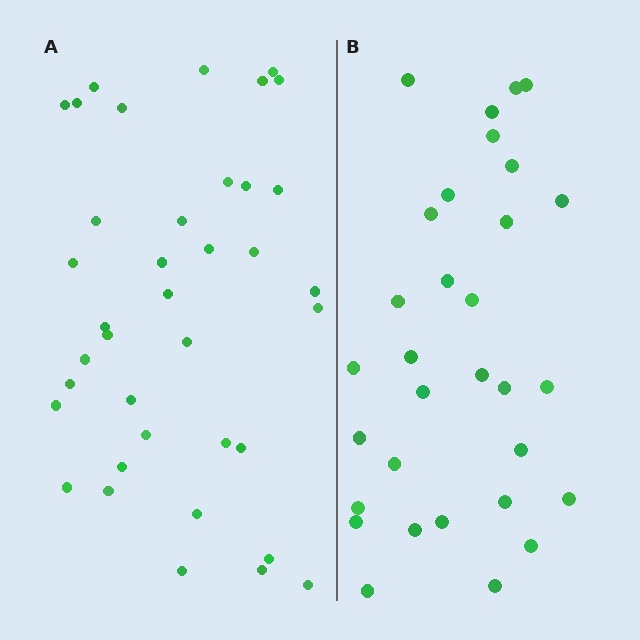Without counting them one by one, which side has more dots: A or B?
Region A (the left region) has more dots.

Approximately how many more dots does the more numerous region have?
Region A has roughly 8 or so more dots than region B.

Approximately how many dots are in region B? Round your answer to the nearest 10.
About 30 dots. (The exact count is 31, which rounds to 30.)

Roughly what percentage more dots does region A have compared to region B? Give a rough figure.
About 25% more.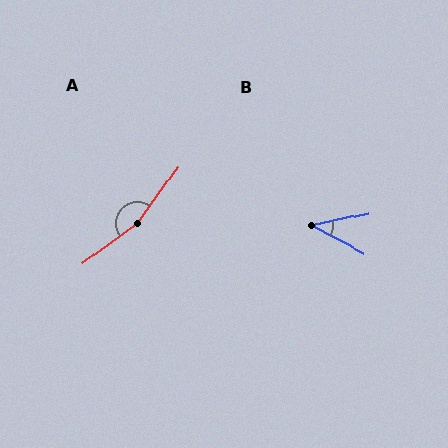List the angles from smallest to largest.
B (40°), A (163°).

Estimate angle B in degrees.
Approximately 40 degrees.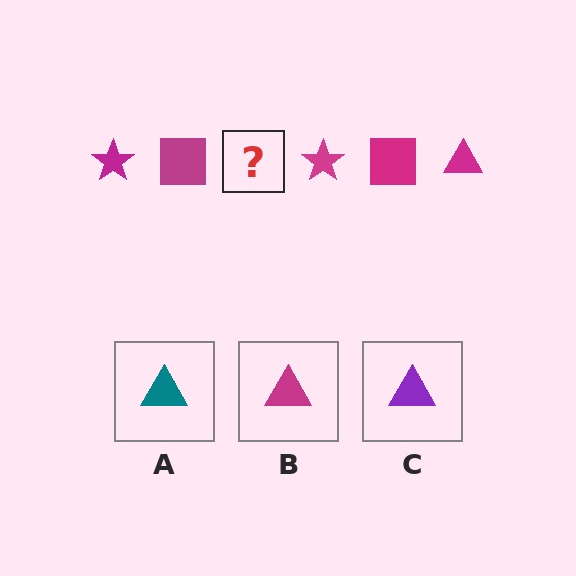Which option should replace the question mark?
Option B.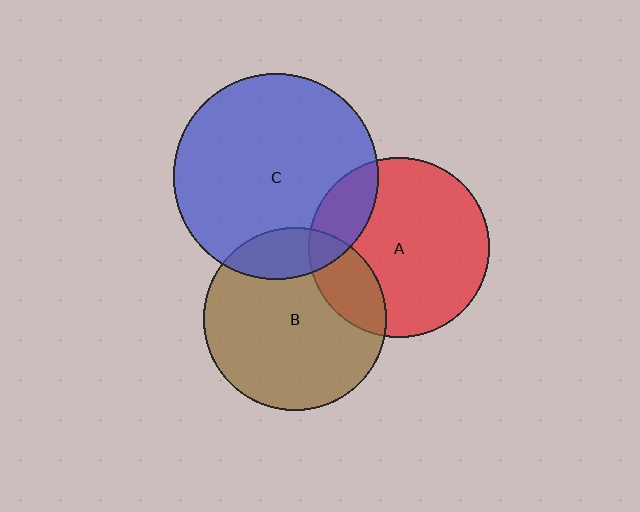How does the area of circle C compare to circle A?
Approximately 1.3 times.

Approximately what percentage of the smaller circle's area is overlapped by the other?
Approximately 20%.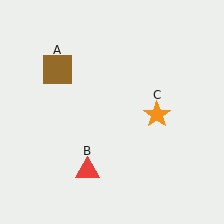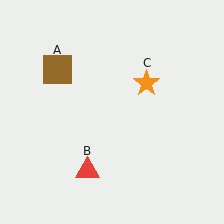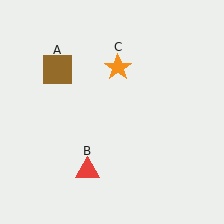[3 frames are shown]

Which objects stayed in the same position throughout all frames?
Brown square (object A) and red triangle (object B) remained stationary.